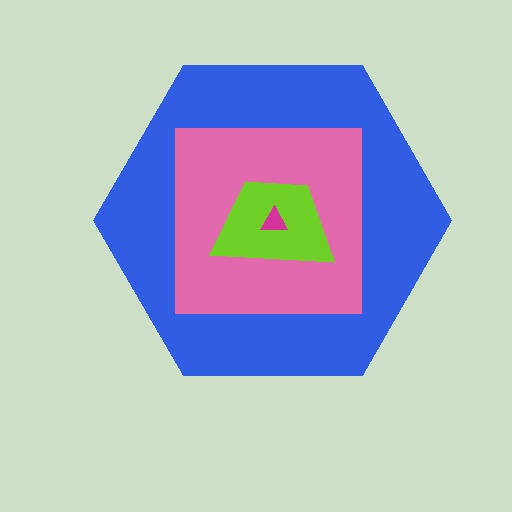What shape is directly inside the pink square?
The lime trapezoid.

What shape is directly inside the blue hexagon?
The pink square.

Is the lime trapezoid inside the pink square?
Yes.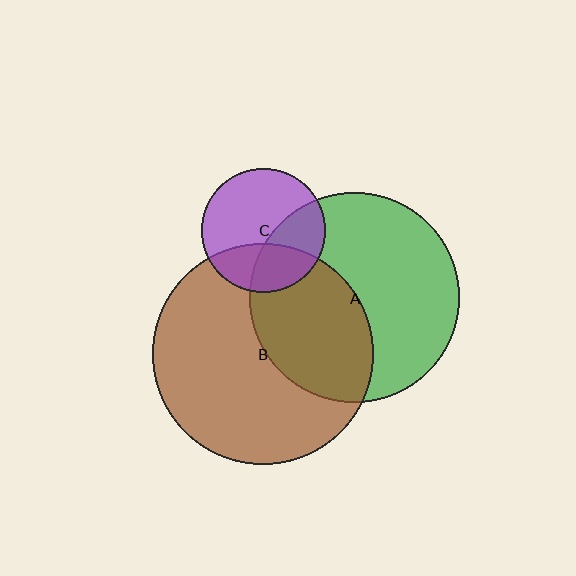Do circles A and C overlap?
Yes.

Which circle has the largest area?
Circle B (brown).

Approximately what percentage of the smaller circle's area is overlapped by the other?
Approximately 35%.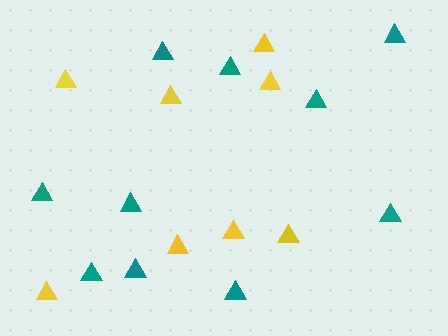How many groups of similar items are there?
There are 2 groups: one group of yellow triangles (8) and one group of teal triangles (10).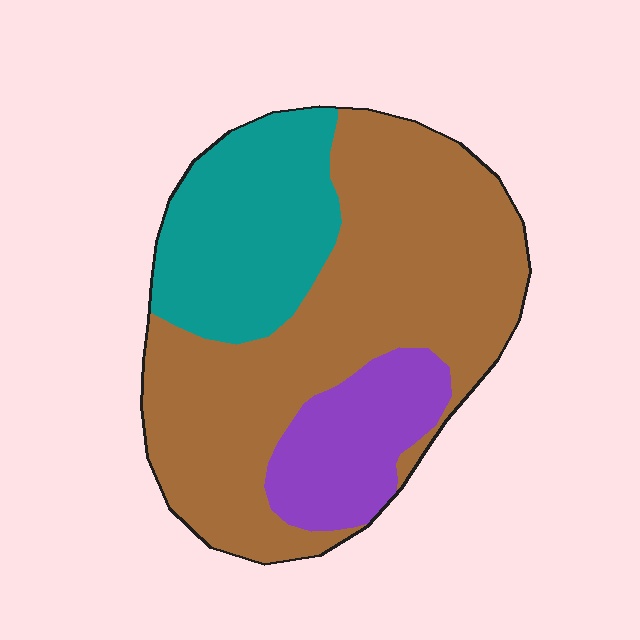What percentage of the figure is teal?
Teal takes up less than a quarter of the figure.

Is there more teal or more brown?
Brown.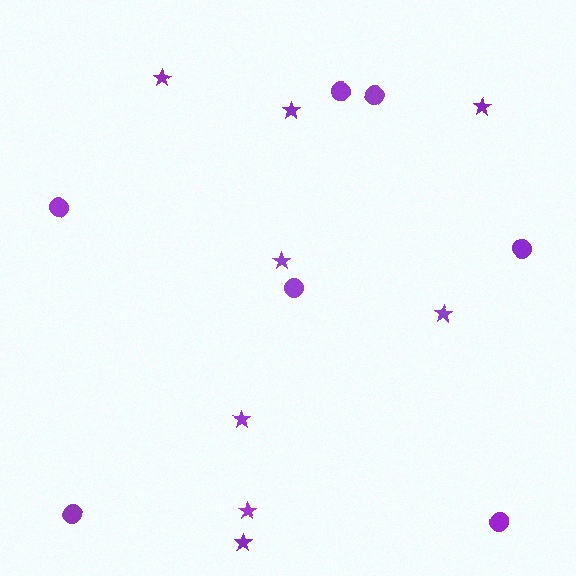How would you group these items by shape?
There are 2 groups: one group of stars (8) and one group of circles (7).